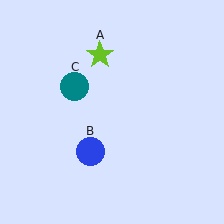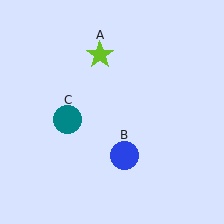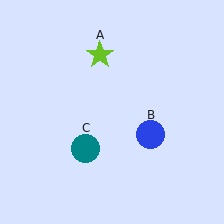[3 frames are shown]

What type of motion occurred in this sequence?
The blue circle (object B), teal circle (object C) rotated counterclockwise around the center of the scene.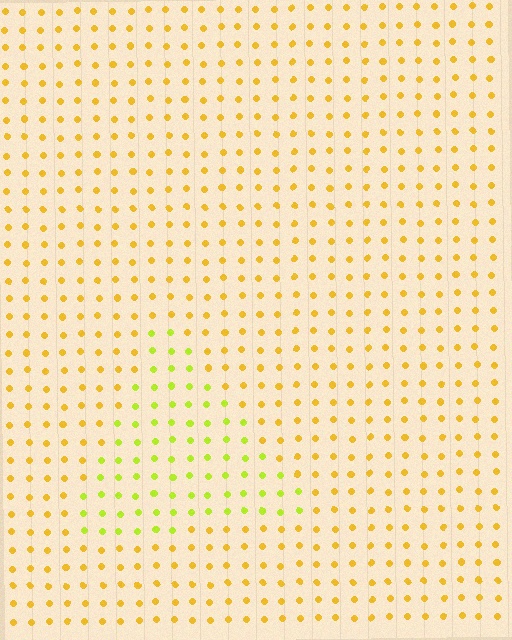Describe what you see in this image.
The image is filled with small yellow elements in a uniform arrangement. A triangle-shaped region is visible where the elements are tinted to a slightly different hue, forming a subtle color boundary.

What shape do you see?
I see a triangle.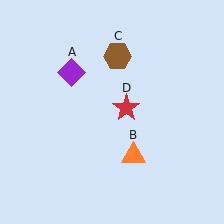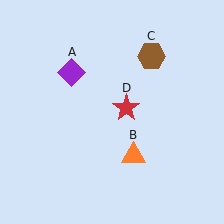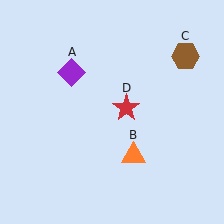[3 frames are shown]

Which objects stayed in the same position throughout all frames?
Purple diamond (object A) and orange triangle (object B) and red star (object D) remained stationary.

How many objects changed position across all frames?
1 object changed position: brown hexagon (object C).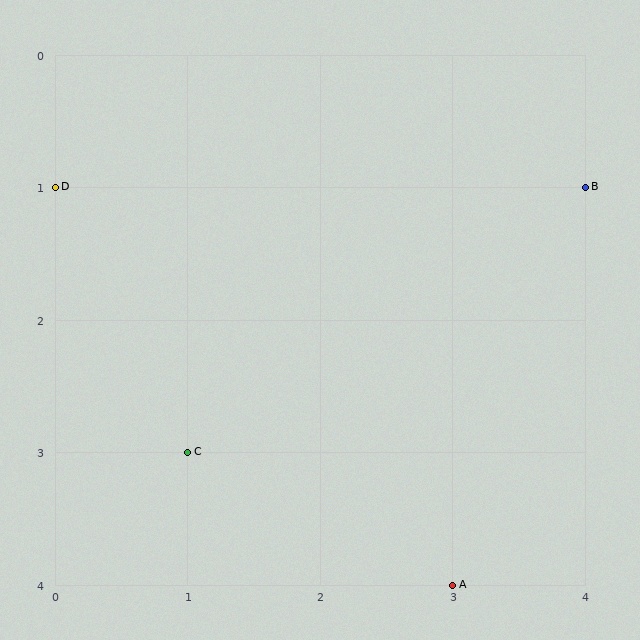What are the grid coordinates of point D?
Point D is at grid coordinates (0, 1).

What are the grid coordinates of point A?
Point A is at grid coordinates (3, 4).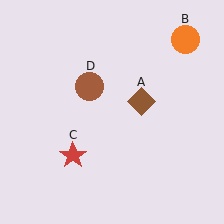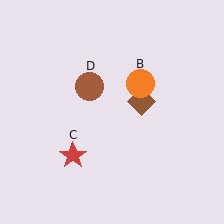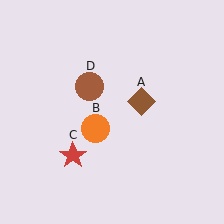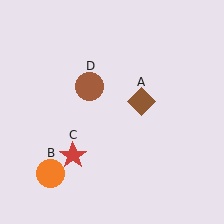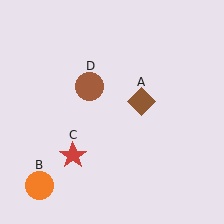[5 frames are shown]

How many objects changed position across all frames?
1 object changed position: orange circle (object B).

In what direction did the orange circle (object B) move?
The orange circle (object B) moved down and to the left.